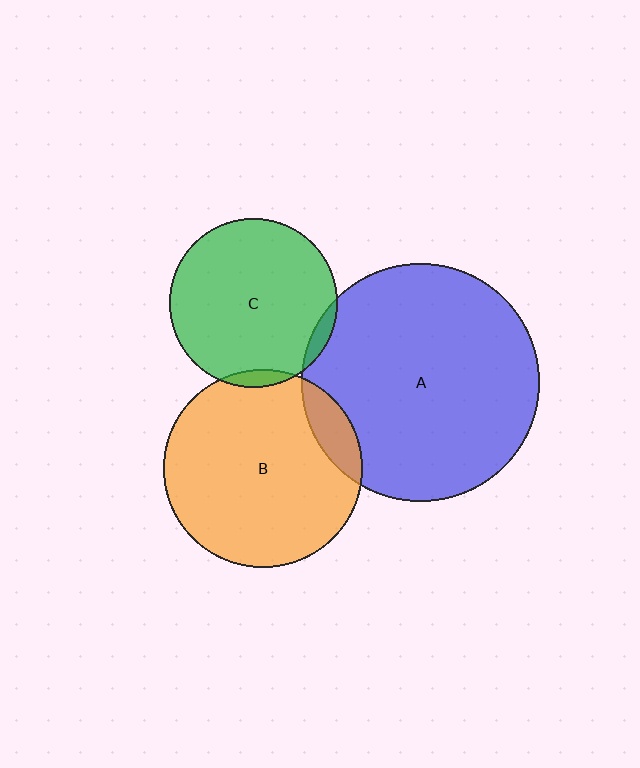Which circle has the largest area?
Circle A (blue).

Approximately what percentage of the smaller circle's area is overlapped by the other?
Approximately 5%.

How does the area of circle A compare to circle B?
Approximately 1.4 times.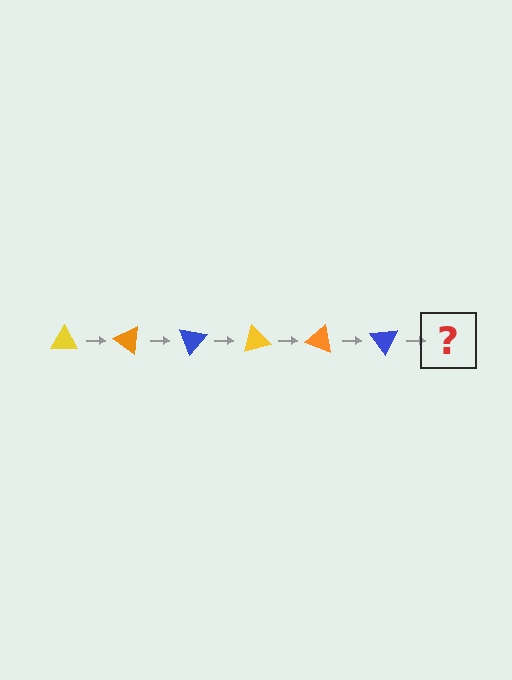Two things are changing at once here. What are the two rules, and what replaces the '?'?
The two rules are that it rotates 35 degrees each step and the color cycles through yellow, orange, and blue. The '?' should be a yellow triangle, rotated 210 degrees from the start.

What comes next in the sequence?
The next element should be a yellow triangle, rotated 210 degrees from the start.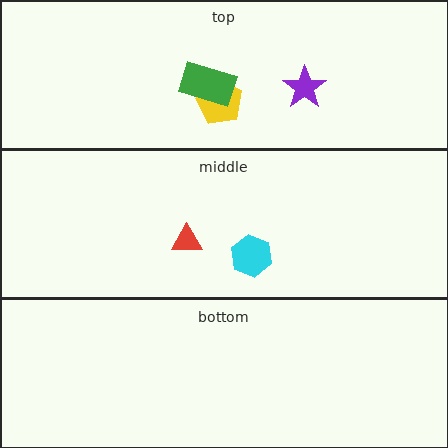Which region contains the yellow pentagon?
The top region.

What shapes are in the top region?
The yellow pentagon, the green rectangle, the purple star.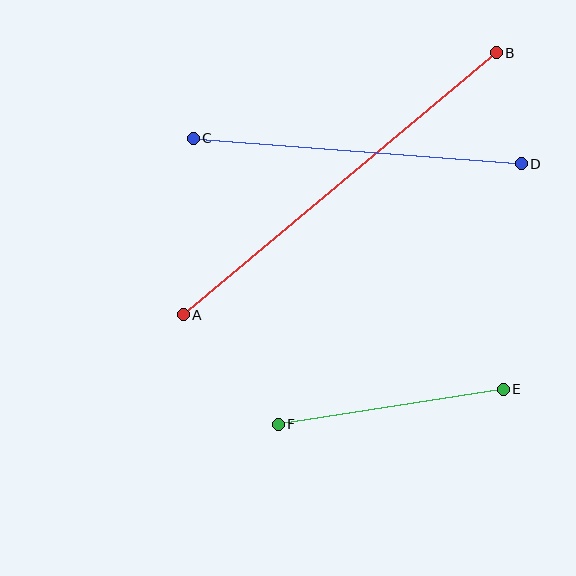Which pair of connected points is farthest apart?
Points A and B are farthest apart.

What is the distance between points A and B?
The distance is approximately 408 pixels.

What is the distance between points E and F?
The distance is approximately 228 pixels.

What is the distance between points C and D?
The distance is approximately 329 pixels.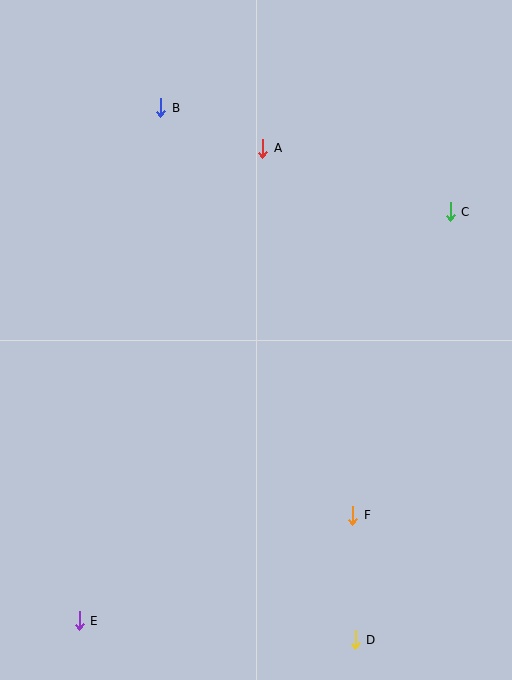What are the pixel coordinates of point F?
Point F is at (353, 515).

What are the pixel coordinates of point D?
Point D is at (355, 640).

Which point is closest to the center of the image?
Point A at (263, 148) is closest to the center.